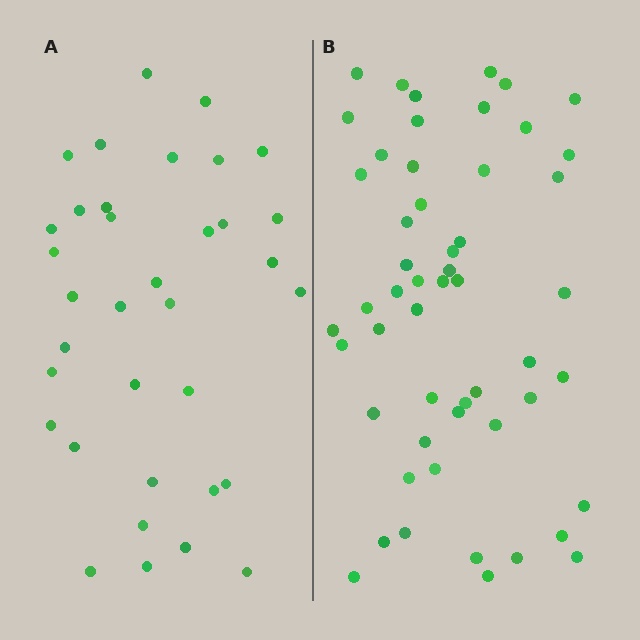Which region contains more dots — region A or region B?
Region B (the right region) has more dots.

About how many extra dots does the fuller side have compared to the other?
Region B has approximately 20 more dots than region A.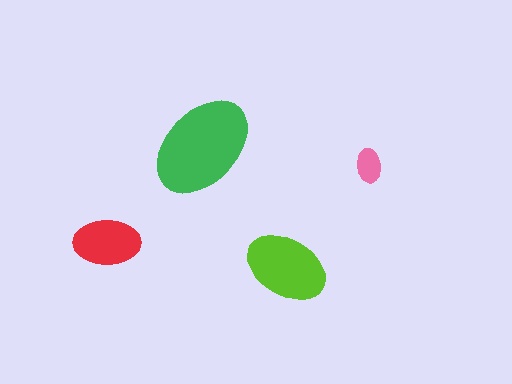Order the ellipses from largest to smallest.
the green one, the lime one, the red one, the pink one.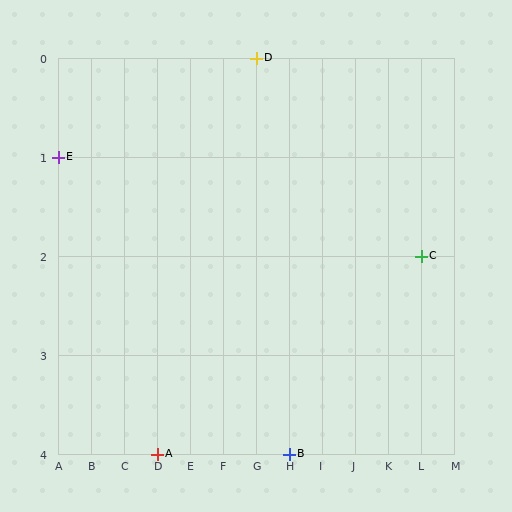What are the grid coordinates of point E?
Point E is at grid coordinates (A, 1).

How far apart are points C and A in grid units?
Points C and A are 8 columns and 2 rows apart (about 8.2 grid units diagonally).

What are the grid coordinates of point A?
Point A is at grid coordinates (D, 4).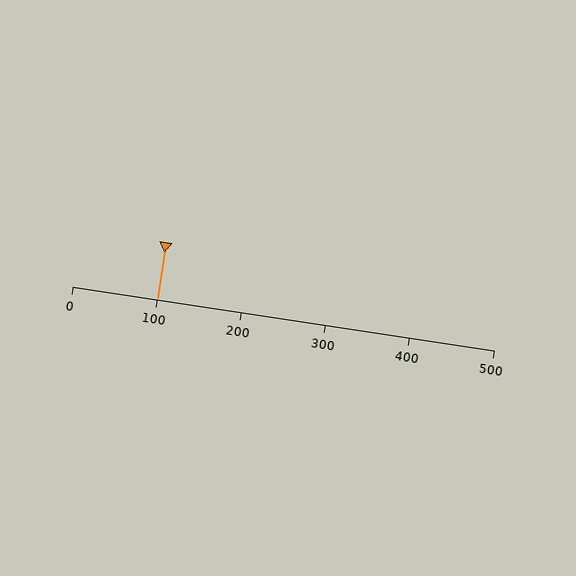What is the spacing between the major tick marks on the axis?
The major ticks are spaced 100 apart.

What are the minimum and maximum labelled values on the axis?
The axis runs from 0 to 500.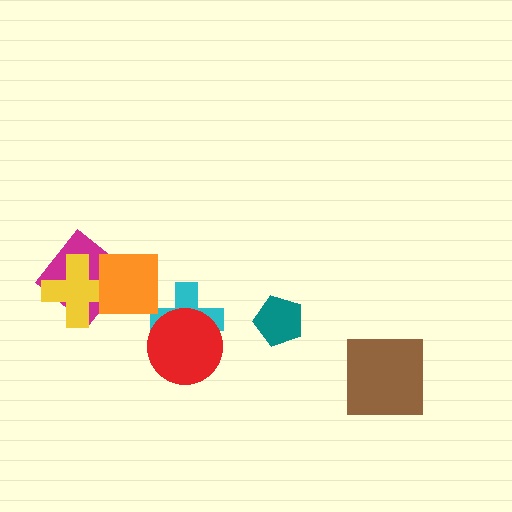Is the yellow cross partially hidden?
Yes, it is partially covered by another shape.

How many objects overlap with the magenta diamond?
2 objects overlap with the magenta diamond.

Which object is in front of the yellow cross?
The orange square is in front of the yellow cross.